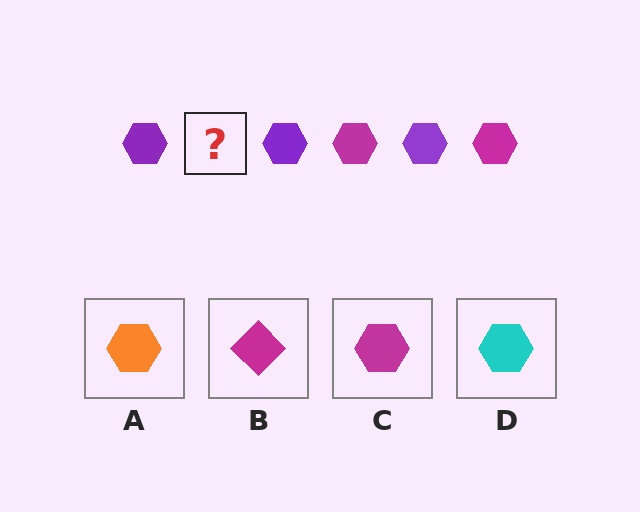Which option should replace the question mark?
Option C.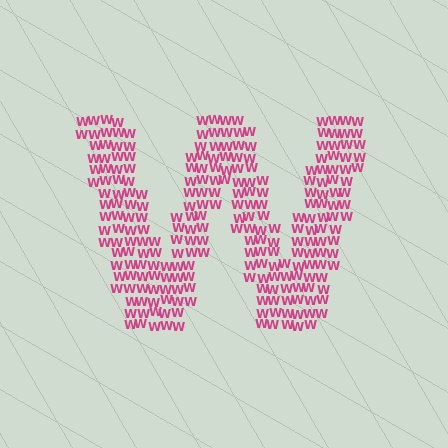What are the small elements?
The small elements are letter W's.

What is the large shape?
The large shape is the letter W.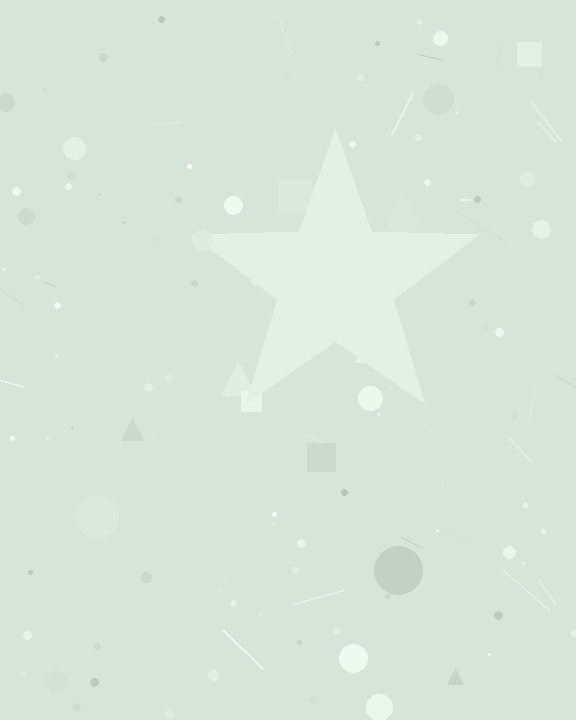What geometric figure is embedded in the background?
A star is embedded in the background.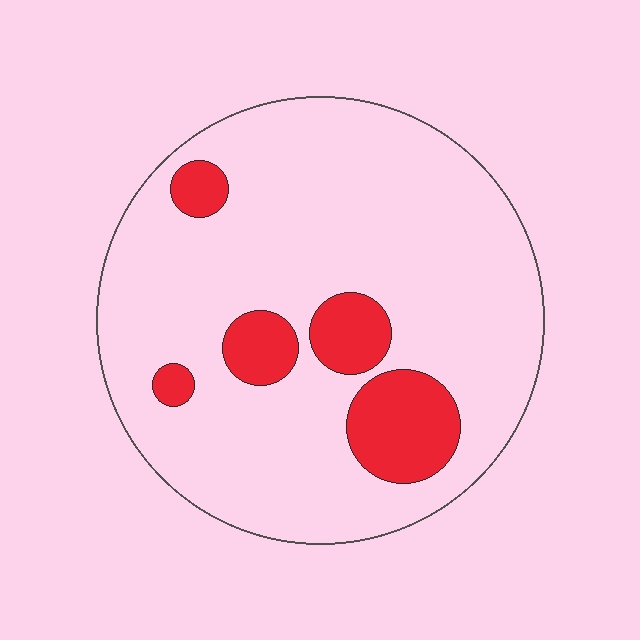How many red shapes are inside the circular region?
5.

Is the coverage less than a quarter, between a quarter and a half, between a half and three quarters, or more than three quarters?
Less than a quarter.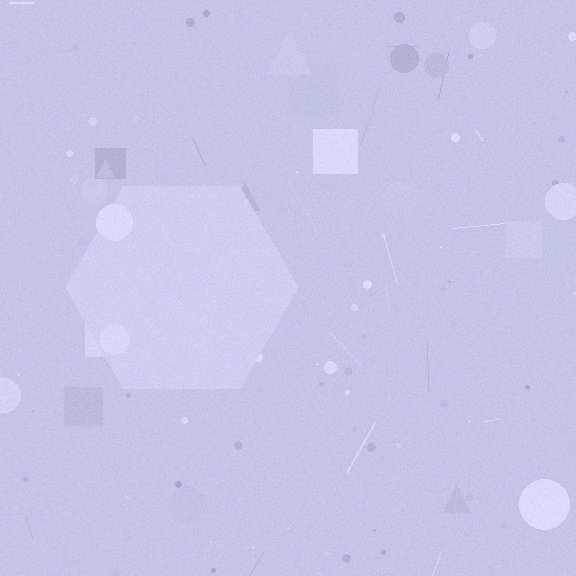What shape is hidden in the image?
A hexagon is hidden in the image.